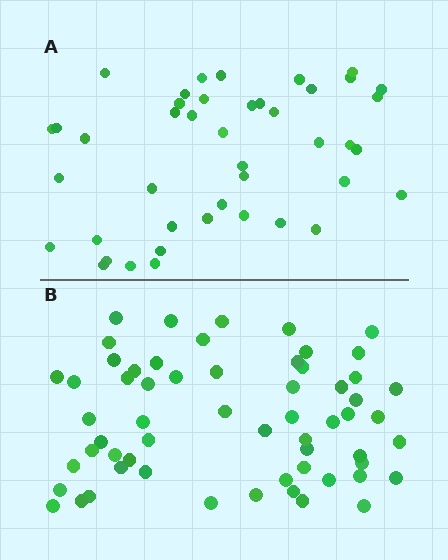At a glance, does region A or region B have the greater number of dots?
Region B (the bottom region) has more dots.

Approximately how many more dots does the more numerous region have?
Region B has approximately 15 more dots than region A.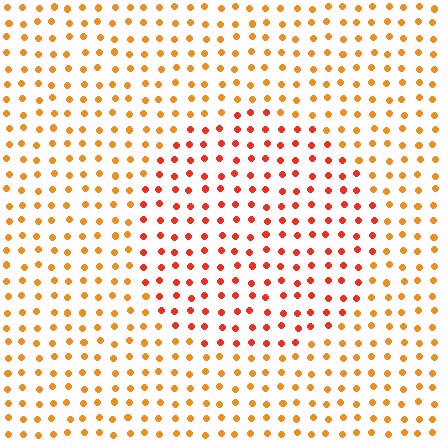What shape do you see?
I see a circle.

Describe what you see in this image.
The image is filled with small orange elements in a uniform arrangement. A circle-shaped region is visible where the elements are tinted to a slightly different hue, forming a subtle color boundary.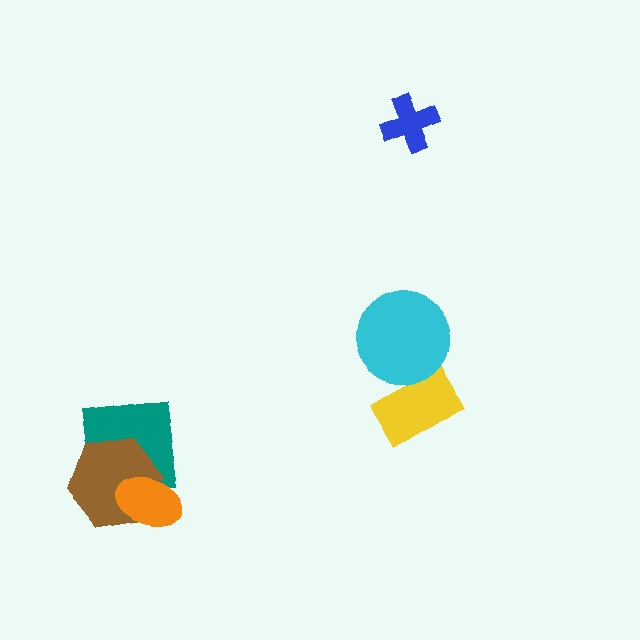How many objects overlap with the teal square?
2 objects overlap with the teal square.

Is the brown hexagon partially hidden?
Yes, it is partially covered by another shape.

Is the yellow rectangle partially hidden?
Yes, it is partially covered by another shape.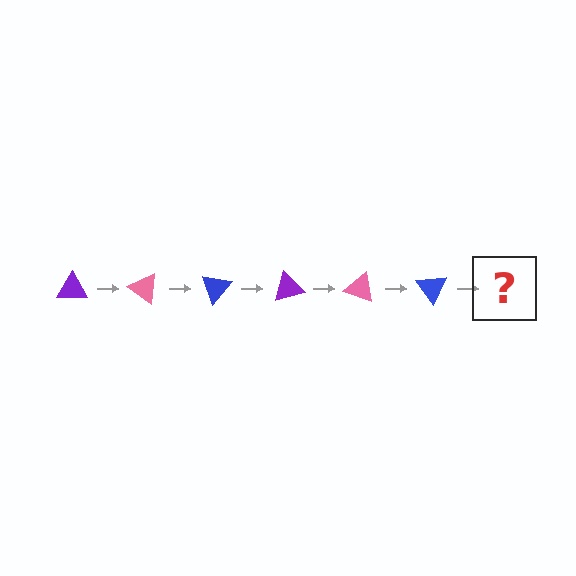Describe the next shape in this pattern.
It should be a purple triangle, rotated 210 degrees from the start.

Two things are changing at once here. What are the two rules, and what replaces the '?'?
The two rules are that it rotates 35 degrees each step and the color cycles through purple, pink, and blue. The '?' should be a purple triangle, rotated 210 degrees from the start.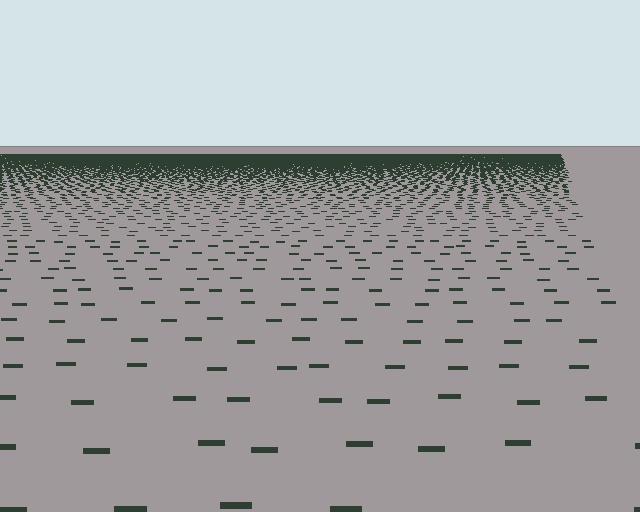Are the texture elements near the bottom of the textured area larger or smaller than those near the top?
Larger. Near the bottom, elements are closer to the viewer and appear at a bigger on-screen size.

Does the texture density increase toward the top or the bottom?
Density increases toward the top.